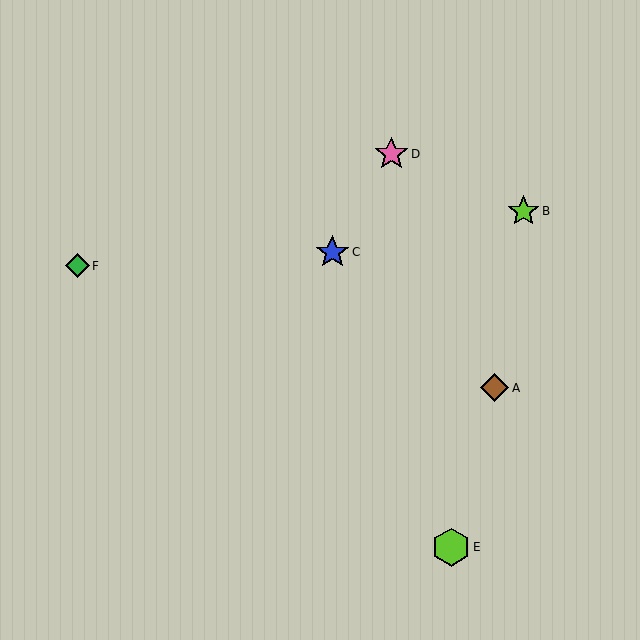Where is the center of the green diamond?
The center of the green diamond is at (77, 266).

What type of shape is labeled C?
Shape C is a blue star.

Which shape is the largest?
The lime hexagon (labeled E) is the largest.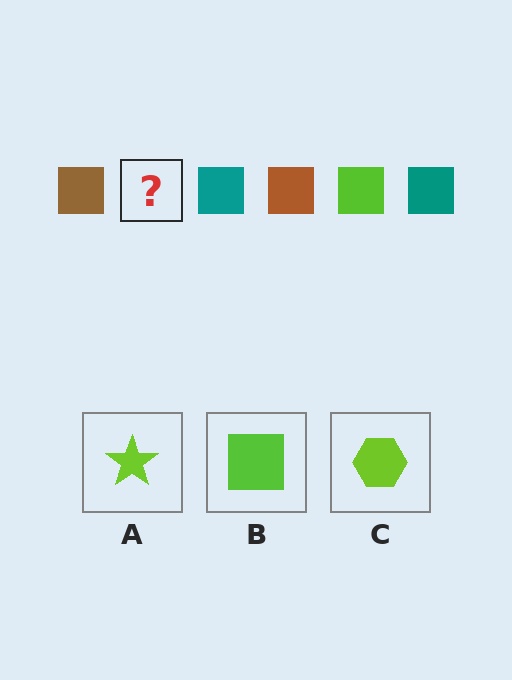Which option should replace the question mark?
Option B.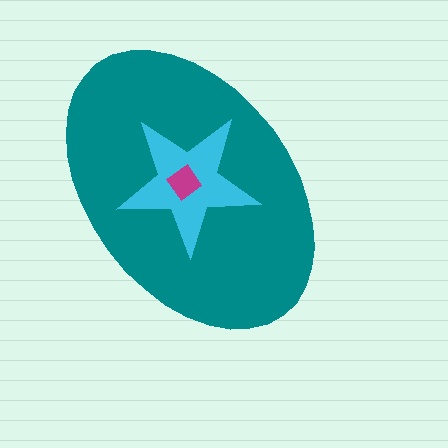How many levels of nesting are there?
3.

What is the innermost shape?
The magenta diamond.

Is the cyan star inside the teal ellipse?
Yes.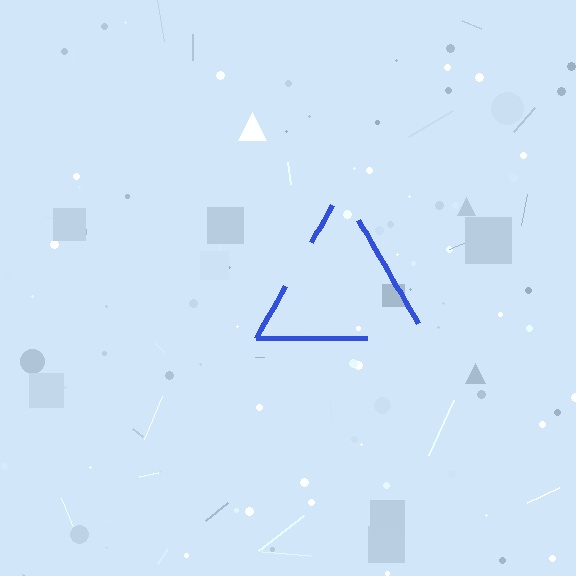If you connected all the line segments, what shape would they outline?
They would outline a triangle.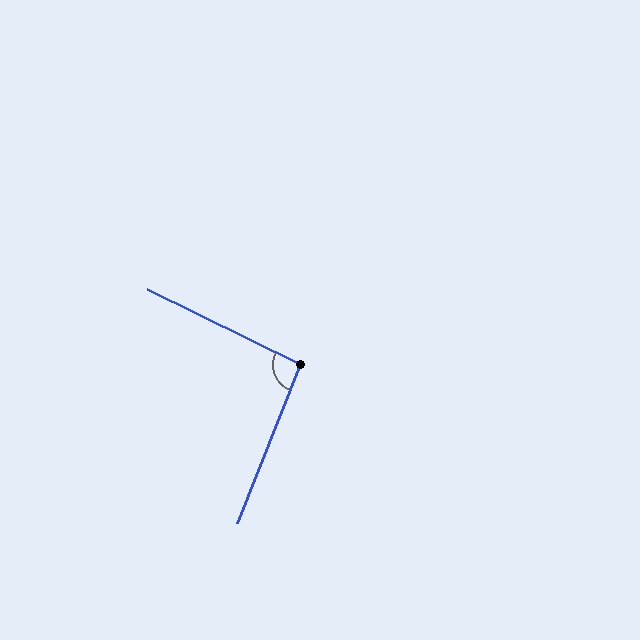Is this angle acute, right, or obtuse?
It is approximately a right angle.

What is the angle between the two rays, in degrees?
Approximately 94 degrees.